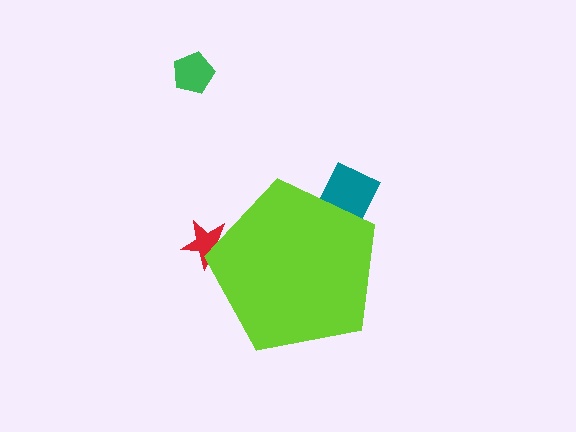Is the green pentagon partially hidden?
No, the green pentagon is fully visible.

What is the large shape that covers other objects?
A lime pentagon.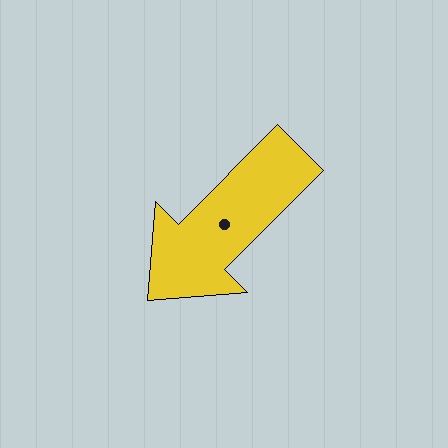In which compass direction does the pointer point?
Southwest.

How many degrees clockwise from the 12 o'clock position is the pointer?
Approximately 225 degrees.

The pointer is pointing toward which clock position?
Roughly 7 o'clock.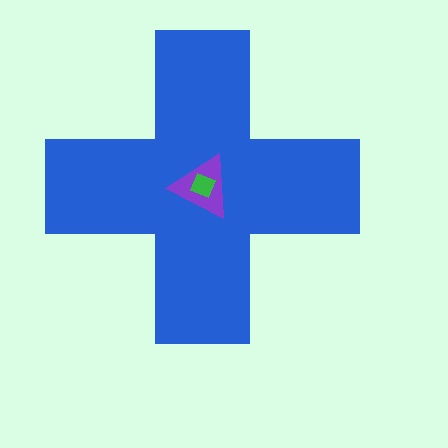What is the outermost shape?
The blue cross.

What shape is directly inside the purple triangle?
The green diamond.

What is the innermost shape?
The green diamond.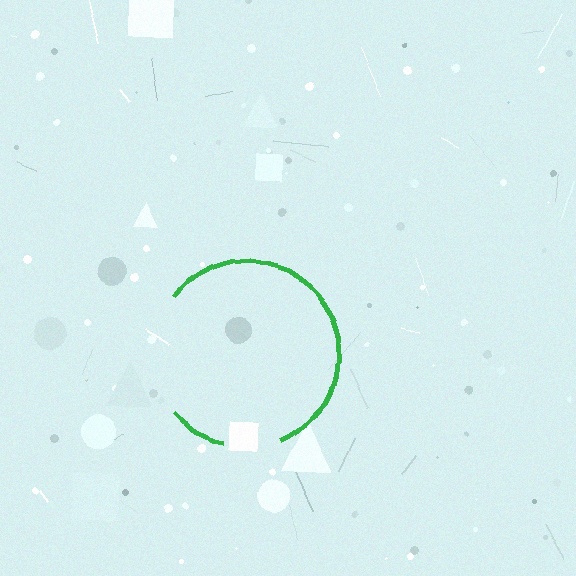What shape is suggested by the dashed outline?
The dashed outline suggests a circle.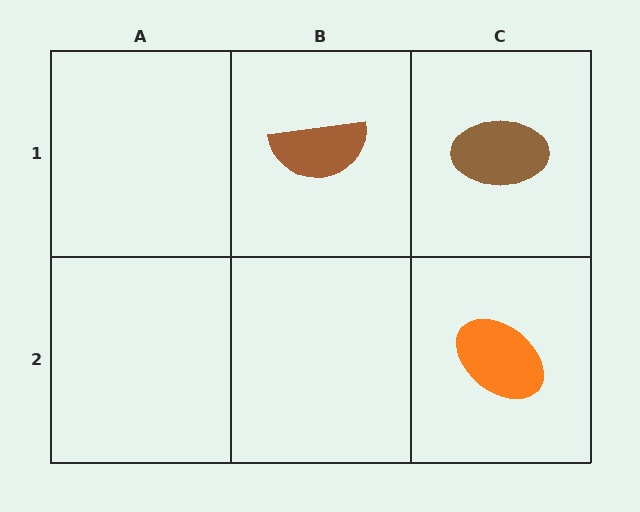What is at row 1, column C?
A brown ellipse.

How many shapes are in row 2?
1 shape.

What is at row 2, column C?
An orange ellipse.